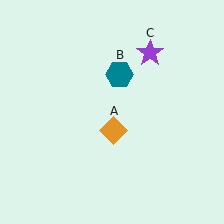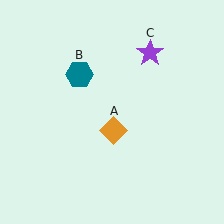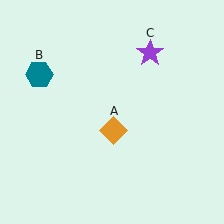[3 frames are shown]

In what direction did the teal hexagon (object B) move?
The teal hexagon (object B) moved left.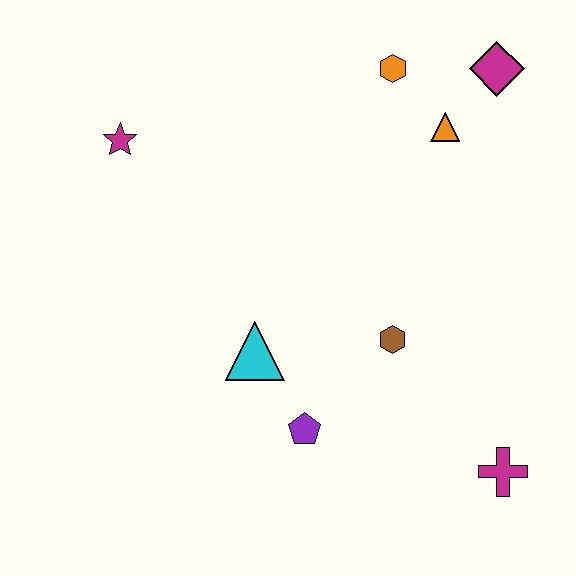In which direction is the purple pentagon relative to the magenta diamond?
The purple pentagon is below the magenta diamond.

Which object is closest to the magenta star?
The cyan triangle is closest to the magenta star.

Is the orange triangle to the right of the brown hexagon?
Yes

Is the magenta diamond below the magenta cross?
No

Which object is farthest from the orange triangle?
The magenta cross is farthest from the orange triangle.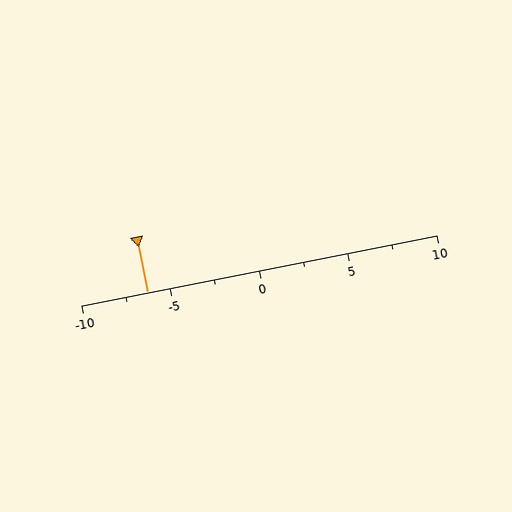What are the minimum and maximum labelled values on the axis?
The axis runs from -10 to 10.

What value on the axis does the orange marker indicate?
The marker indicates approximately -6.2.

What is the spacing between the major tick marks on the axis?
The major ticks are spaced 5 apart.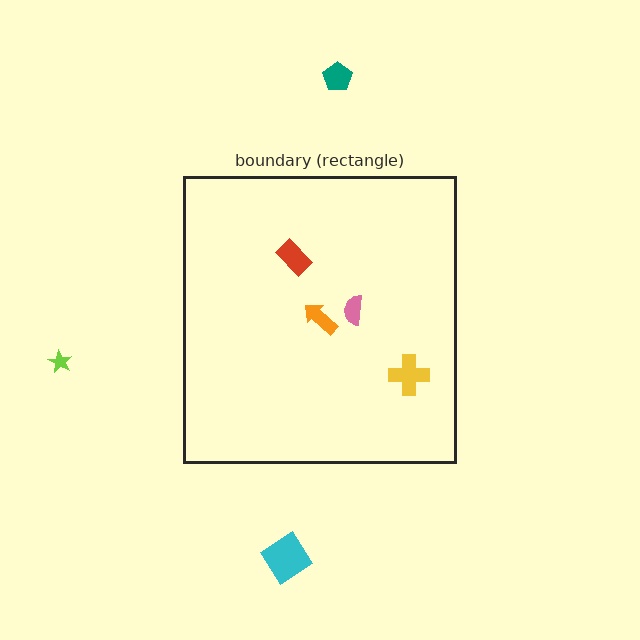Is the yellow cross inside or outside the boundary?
Inside.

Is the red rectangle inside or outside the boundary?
Inside.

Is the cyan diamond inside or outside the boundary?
Outside.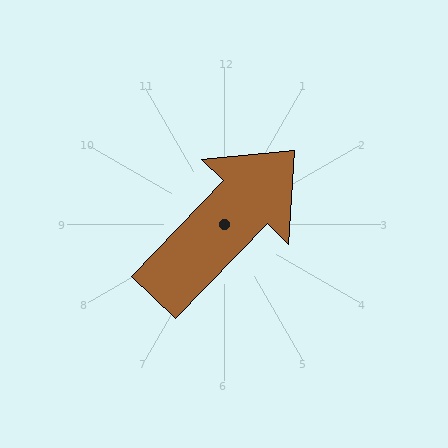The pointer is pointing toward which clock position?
Roughly 1 o'clock.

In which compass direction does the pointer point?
Northeast.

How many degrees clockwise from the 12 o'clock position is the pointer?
Approximately 44 degrees.